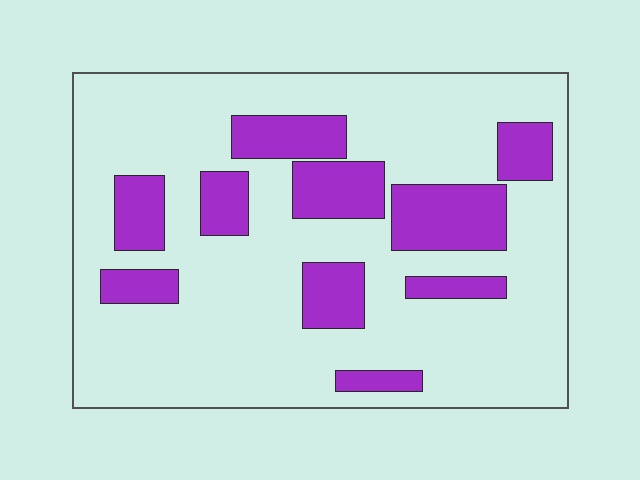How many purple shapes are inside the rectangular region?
10.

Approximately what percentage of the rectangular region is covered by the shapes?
Approximately 25%.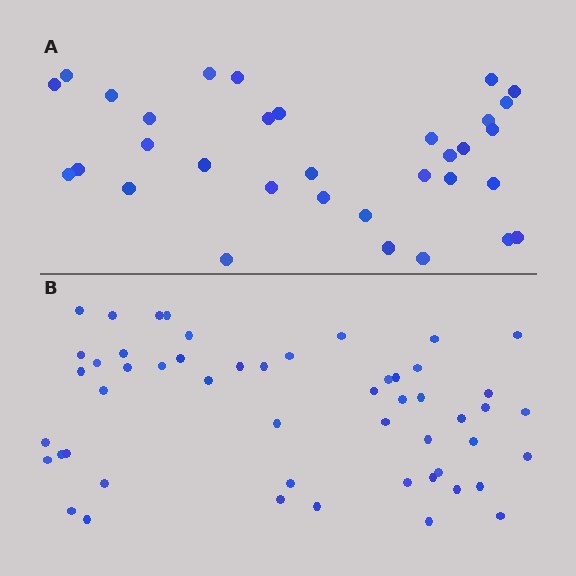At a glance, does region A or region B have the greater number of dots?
Region B (the bottom region) has more dots.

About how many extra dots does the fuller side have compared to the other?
Region B has approximately 20 more dots than region A.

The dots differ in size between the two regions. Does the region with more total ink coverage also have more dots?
No. Region A has more total ink coverage because its dots are larger, but region B actually contains more individual dots. Total area can be misleading — the number of items is what matters here.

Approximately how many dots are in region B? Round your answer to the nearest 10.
About 50 dots. (The exact count is 52, which rounds to 50.)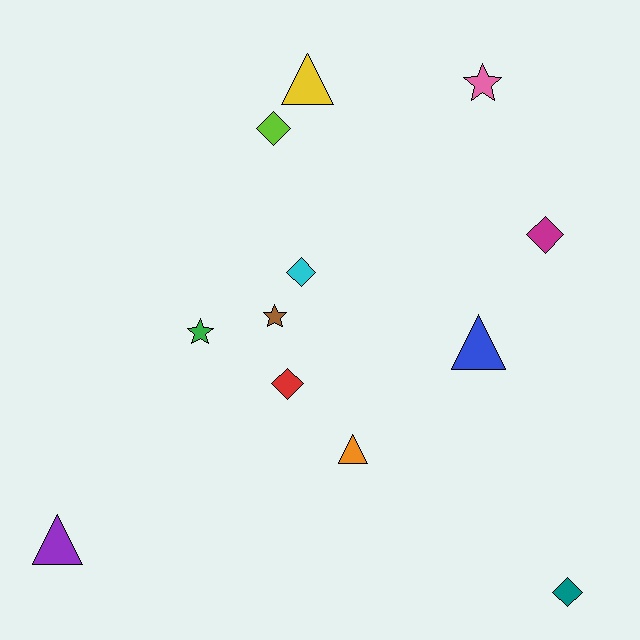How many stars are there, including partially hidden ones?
There are 3 stars.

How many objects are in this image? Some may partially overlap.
There are 12 objects.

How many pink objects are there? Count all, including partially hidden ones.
There is 1 pink object.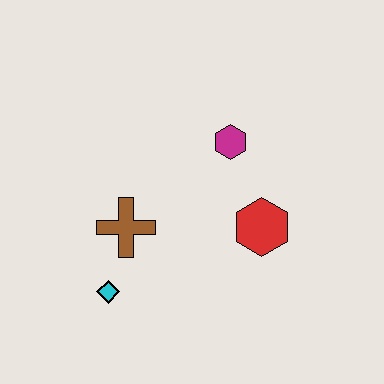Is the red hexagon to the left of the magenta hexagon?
No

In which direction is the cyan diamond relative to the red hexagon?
The cyan diamond is to the left of the red hexagon.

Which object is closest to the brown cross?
The cyan diamond is closest to the brown cross.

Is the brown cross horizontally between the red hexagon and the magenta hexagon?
No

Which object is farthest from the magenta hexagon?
The cyan diamond is farthest from the magenta hexagon.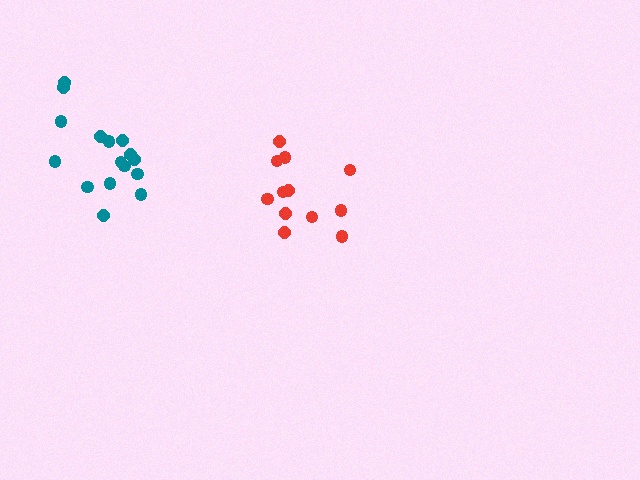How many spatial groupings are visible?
There are 2 spatial groupings.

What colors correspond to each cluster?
The clusters are colored: teal, red.